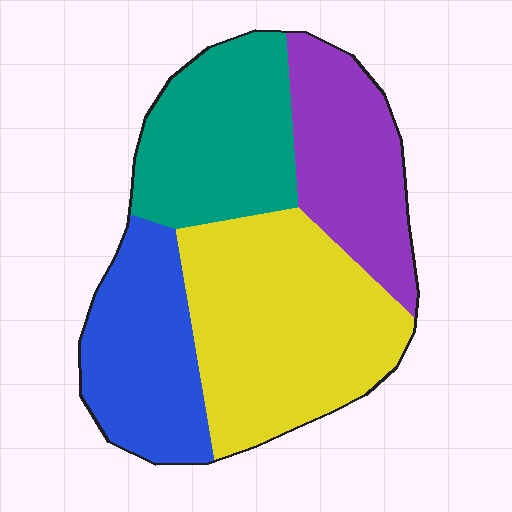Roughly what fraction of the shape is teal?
Teal covers about 25% of the shape.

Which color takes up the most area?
Yellow, at roughly 35%.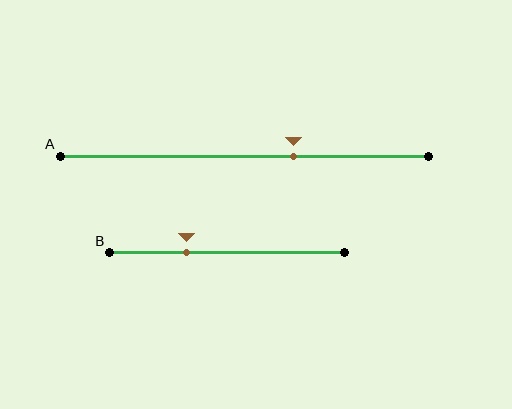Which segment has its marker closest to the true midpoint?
Segment A has its marker closest to the true midpoint.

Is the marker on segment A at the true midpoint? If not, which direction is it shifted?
No, the marker on segment A is shifted to the right by about 13% of the segment length.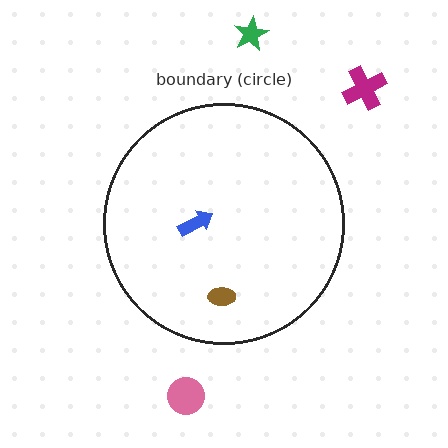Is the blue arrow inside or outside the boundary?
Inside.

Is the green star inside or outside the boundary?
Outside.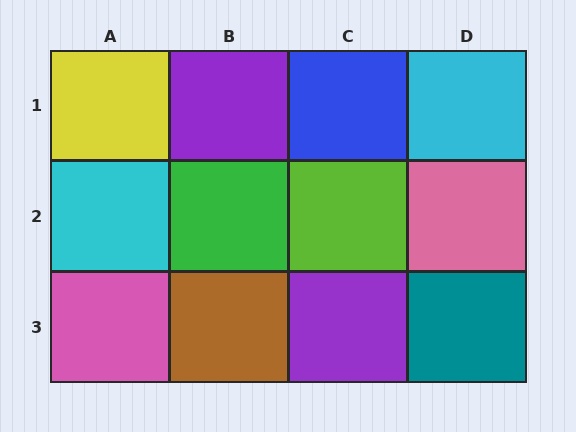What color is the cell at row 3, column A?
Pink.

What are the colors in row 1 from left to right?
Yellow, purple, blue, cyan.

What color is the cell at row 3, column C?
Purple.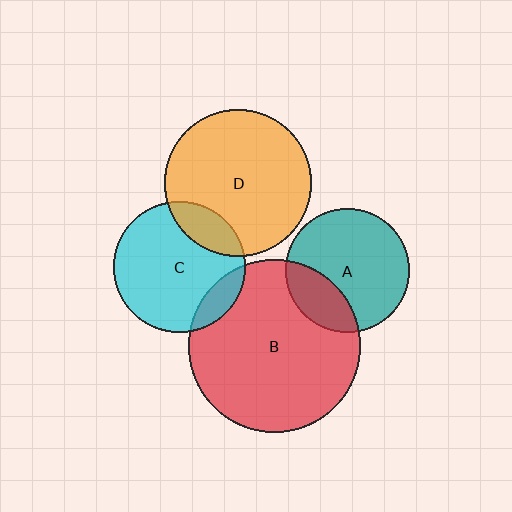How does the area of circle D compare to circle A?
Approximately 1.4 times.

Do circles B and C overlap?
Yes.